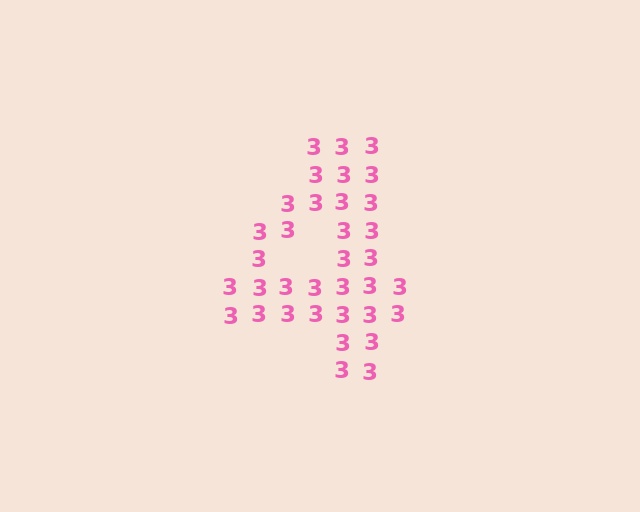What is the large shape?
The large shape is the digit 4.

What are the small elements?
The small elements are digit 3's.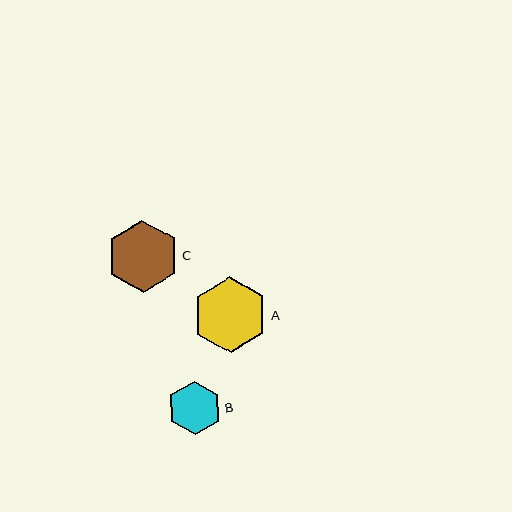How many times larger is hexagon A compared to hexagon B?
Hexagon A is approximately 1.4 times the size of hexagon B.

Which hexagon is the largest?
Hexagon A is the largest with a size of approximately 76 pixels.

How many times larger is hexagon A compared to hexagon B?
Hexagon A is approximately 1.4 times the size of hexagon B.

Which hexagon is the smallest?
Hexagon B is the smallest with a size of approximately 53 pixels.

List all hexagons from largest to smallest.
From largest to smallest: A, C, B.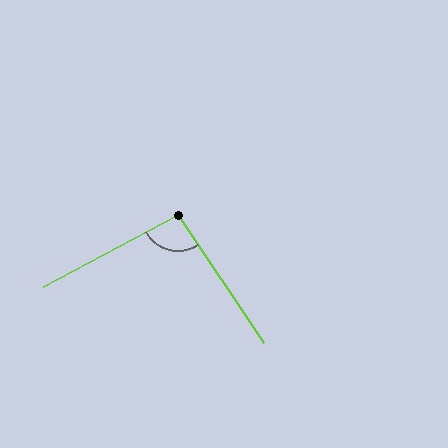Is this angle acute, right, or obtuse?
It is obtuse.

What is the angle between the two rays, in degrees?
Approximately 96 degrees.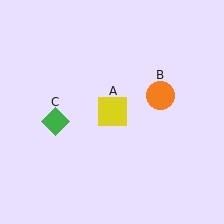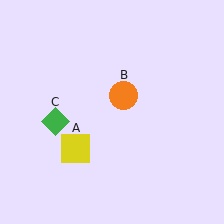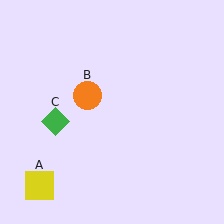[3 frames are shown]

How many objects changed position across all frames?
2 objects changed position: yellow square (object A), orange circle (object B).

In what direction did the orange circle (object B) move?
The orange circle (object B) moved left.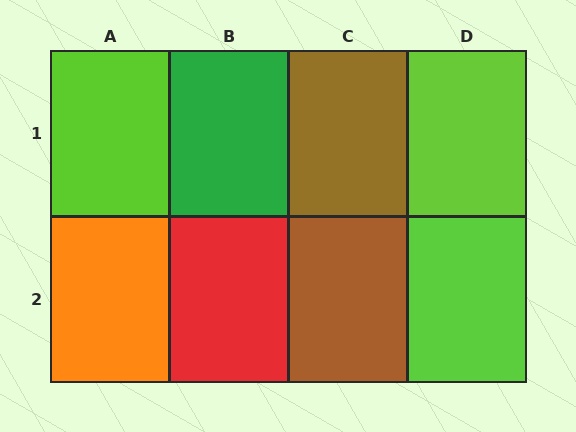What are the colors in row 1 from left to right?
Lime, green, brown, lime.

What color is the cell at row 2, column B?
Red.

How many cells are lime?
3 cells are lime.